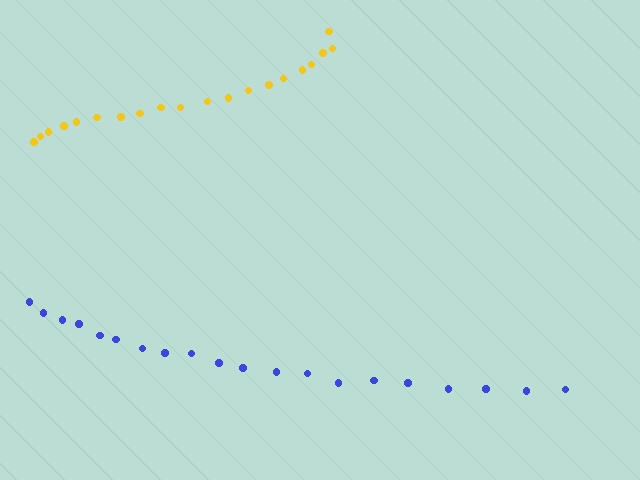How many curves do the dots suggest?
There are 2 distinct paths.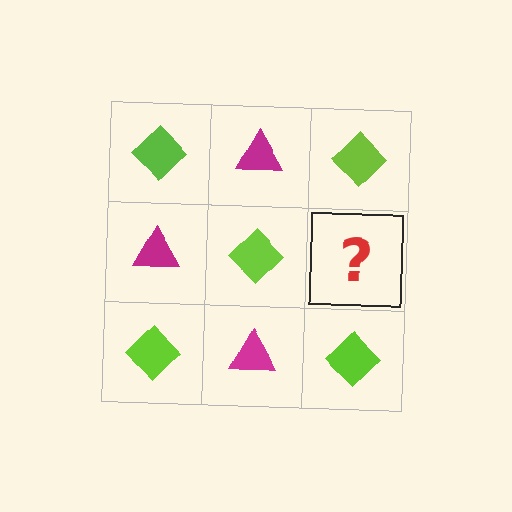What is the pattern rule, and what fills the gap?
The rule is that it alternates lime diamond and magenta triangle in a checkerboard pattern. The gap should be filled with a magenta triangle.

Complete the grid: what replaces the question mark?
The question mark should be replaced with a magenta triangle.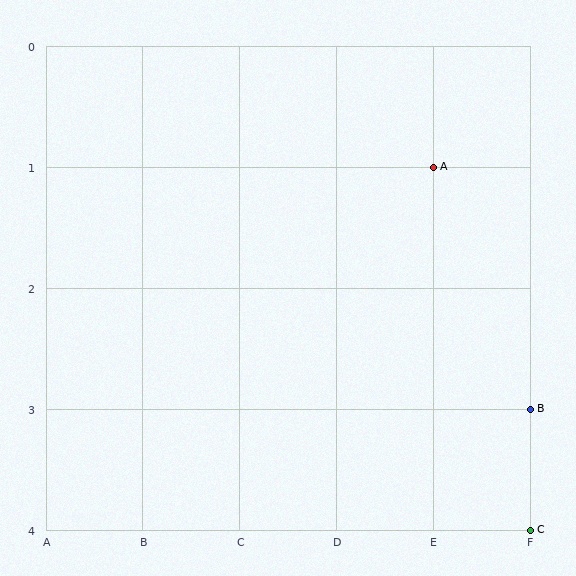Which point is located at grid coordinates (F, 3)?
Point B is at (F, 3).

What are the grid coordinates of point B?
Point B is at grid coordinates (F, 3).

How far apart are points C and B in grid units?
Points C and B are 1 row apart.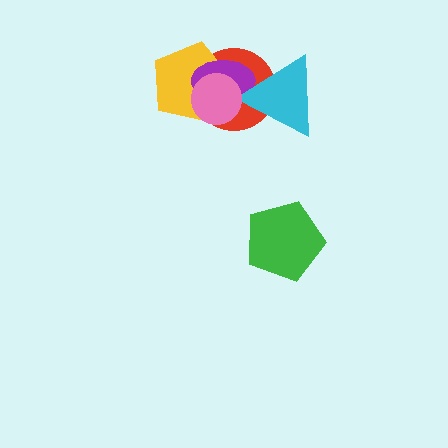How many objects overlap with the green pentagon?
0 objects overlap with the green pentagon.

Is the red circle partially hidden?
Yes, it is partially covered by another shape.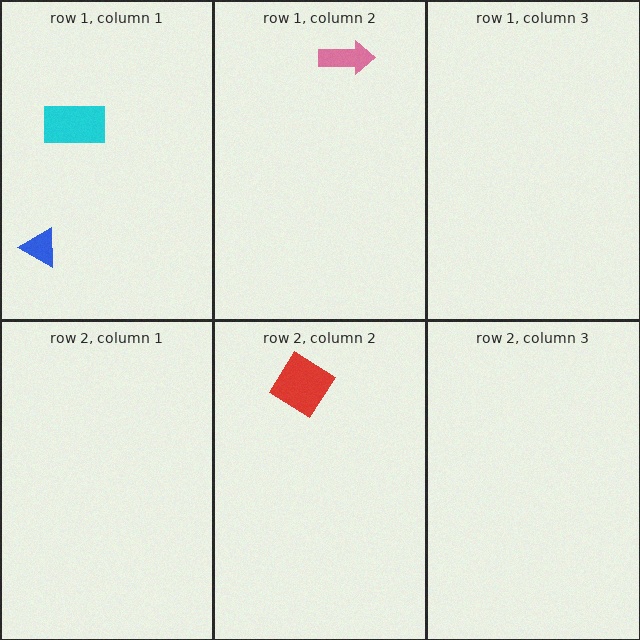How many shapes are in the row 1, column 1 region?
2.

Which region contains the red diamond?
The row 2, column 2 region.